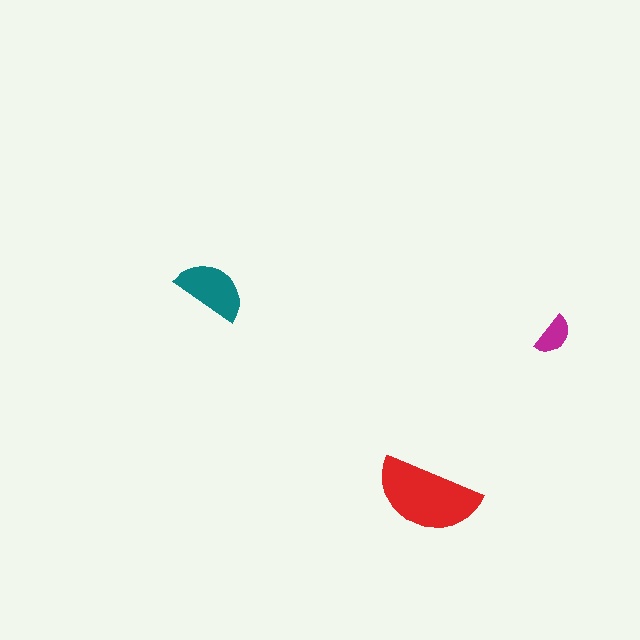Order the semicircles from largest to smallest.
the red one, the teal one, the magenta one.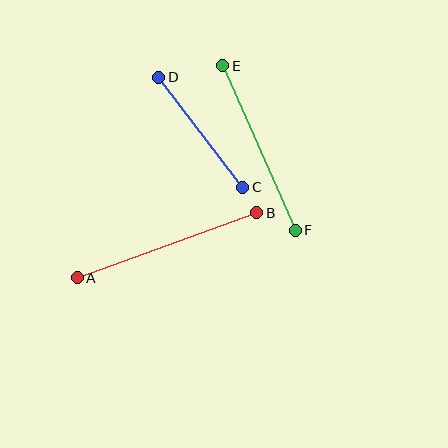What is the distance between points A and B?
The distance is approximately 191 pixels.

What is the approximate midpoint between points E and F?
The midpoint is at approximately (259, 148) pixels.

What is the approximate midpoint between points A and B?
The midpoint is at approximately (167, 245) pixels.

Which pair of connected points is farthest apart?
Points A and B are farthest apart.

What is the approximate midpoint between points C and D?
The midpoint is at approximately (201, 132) pixels.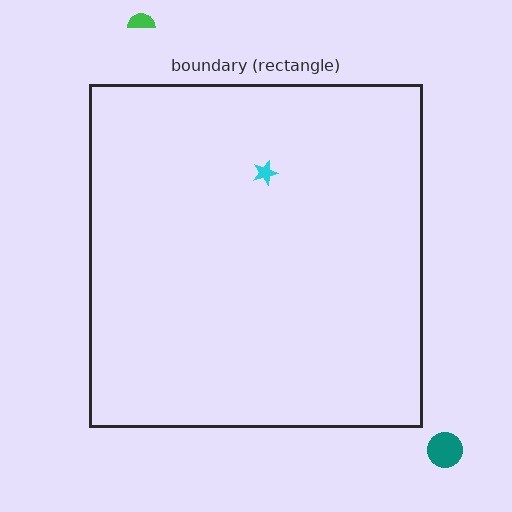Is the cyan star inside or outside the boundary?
Inside.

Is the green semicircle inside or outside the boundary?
Outside.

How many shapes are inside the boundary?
1 inside, 2 outside.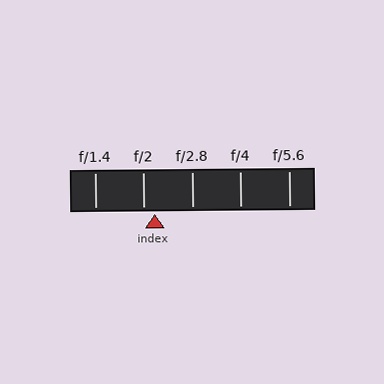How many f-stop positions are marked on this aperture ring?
There are 5 f-stop positions marked.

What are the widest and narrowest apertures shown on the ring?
The widest aperture shown is f/1.4 and the narrowest is f/5.6.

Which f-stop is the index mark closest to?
The index mark is closest to f/2.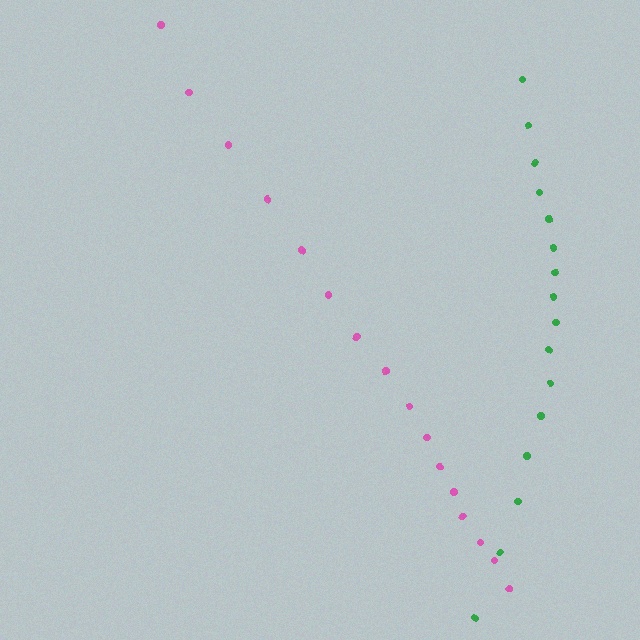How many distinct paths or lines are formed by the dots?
There are 2 distinct paths.